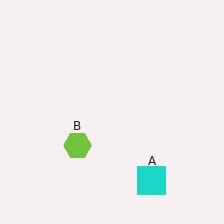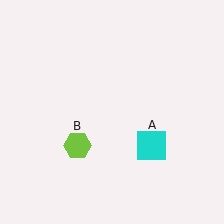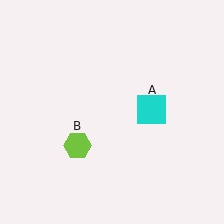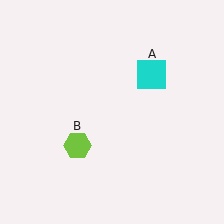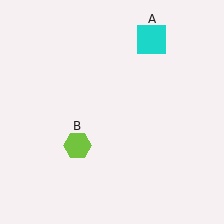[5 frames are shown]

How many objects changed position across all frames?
1 object changed position: cyan square (object A).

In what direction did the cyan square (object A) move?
The cyan square (object A) moved up.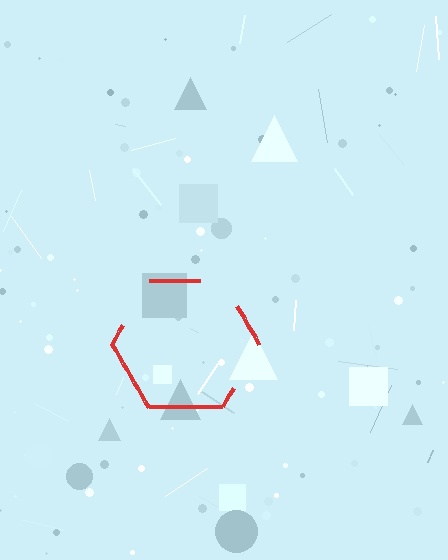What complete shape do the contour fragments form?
The contour fragments form a hexagon.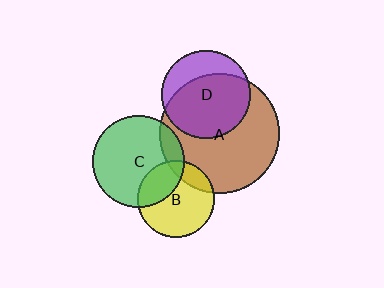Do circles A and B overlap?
Yes.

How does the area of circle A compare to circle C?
Approximately 1.7 times.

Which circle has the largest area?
Circle A (brown).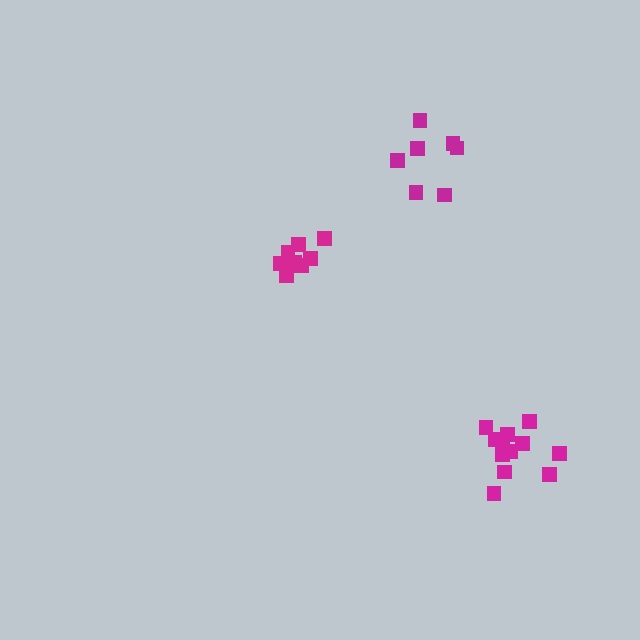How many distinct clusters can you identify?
There are 3 distinct clusters.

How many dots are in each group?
Group 1: 8 dots, Group 2: 7 dots, Group 3: 12 dots (27 total).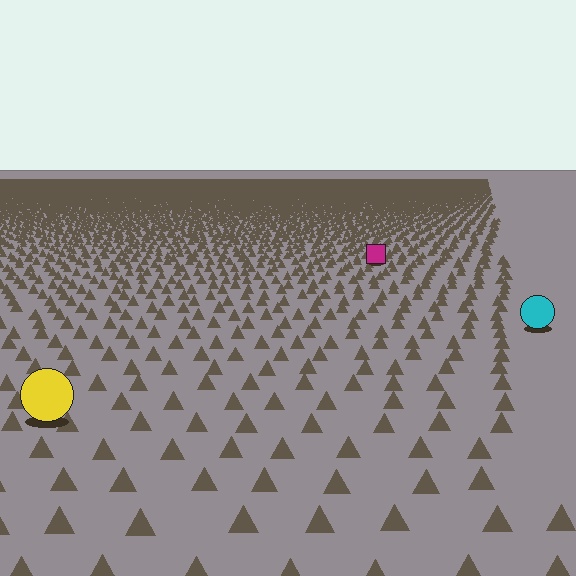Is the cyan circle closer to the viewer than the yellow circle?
No. The yellow circle is closer — you can tell from the texture gradient: the ground texture is coarser near it.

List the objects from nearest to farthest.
From nearest to farthest: the yellow circle, the cyan circle, the magenta square.